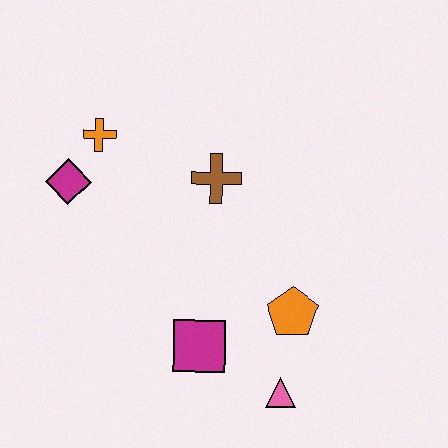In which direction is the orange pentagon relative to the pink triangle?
The orange pentagon is above the pink triangle.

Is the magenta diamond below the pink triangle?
No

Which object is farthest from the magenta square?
The orange cross is farthest from the magenta square.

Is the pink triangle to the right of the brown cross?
Yes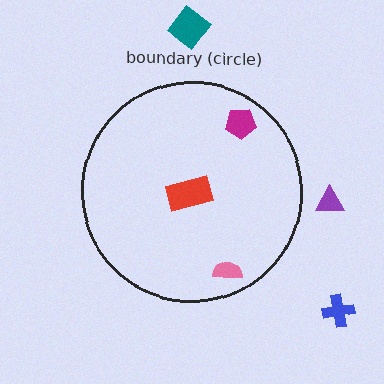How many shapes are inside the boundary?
3 inside, 3 outside.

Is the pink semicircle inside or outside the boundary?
Inside.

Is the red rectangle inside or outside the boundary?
Inside.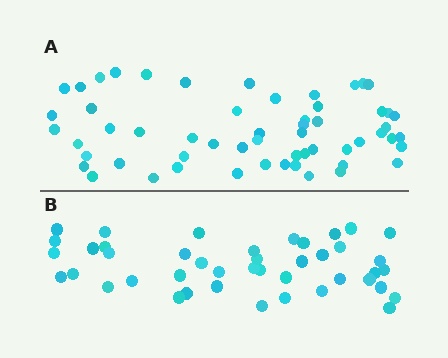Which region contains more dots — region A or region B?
Region A (the top region) has more dots.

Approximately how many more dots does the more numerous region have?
Region A has approximately 15 more dots than region B.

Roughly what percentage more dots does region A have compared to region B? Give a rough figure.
About 35% more.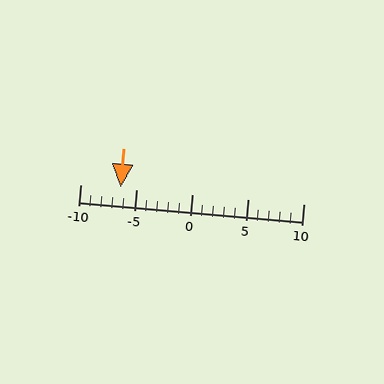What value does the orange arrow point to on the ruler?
The orange arrow points to approximately -6.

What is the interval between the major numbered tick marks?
The major tick marks are spaced 5 units apart.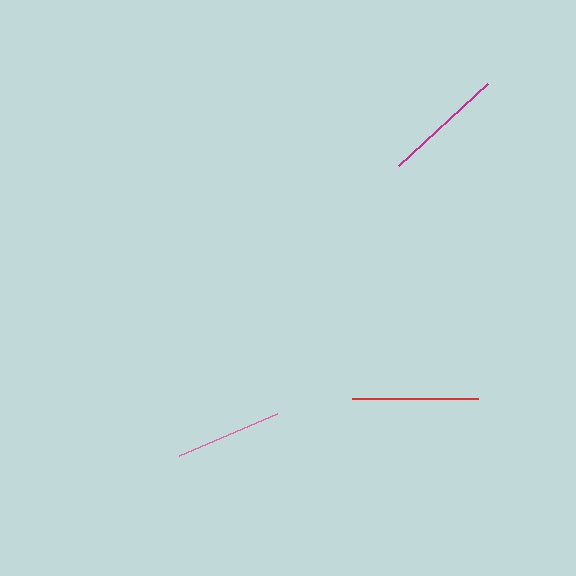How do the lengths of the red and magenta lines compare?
The red and magenta lines are approximately the same length.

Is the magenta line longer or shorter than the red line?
The red line is longer than the magenta line.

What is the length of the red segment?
The red segment is approximately 126 pixels long.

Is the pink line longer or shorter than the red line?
The red line is longer than the pink line.